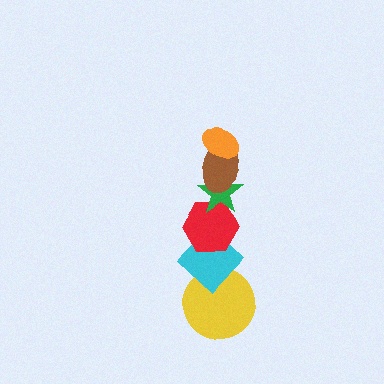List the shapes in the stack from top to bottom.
From top to bottom: the orange ellipse, the brown ellipse, the green star, the red hexagon, the cyan diamond, the yellow circle.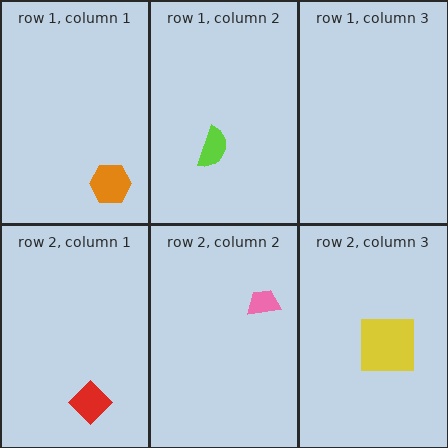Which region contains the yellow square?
The row 2, column 3 region.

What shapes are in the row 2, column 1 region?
The red diamond.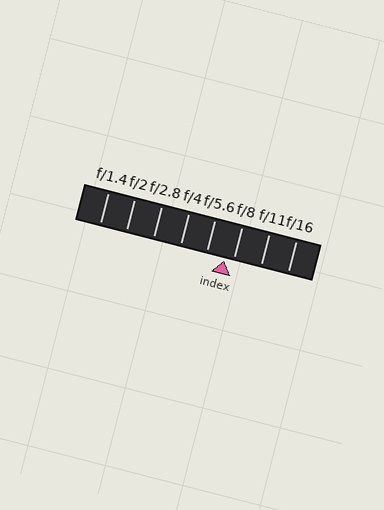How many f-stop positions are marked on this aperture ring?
There are 8 f-stop positions marked.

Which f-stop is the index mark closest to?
The index mark is closest to f/8.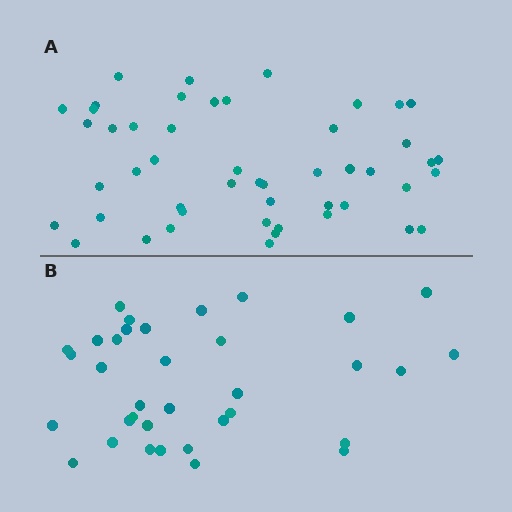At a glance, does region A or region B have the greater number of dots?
Region A (the top region) has more dots.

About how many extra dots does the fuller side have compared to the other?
Region A has approximately 15 more dots than region B.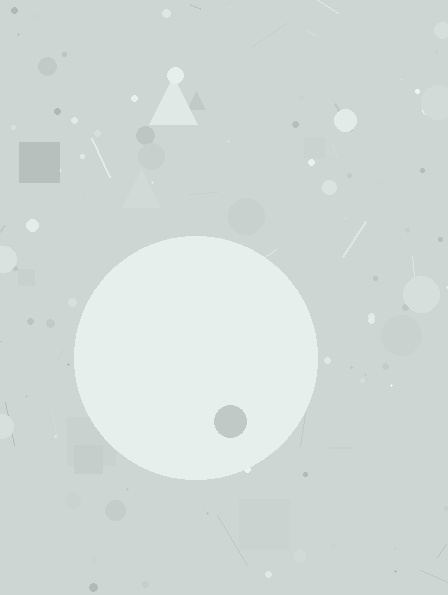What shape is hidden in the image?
A circle is hidden in the image.